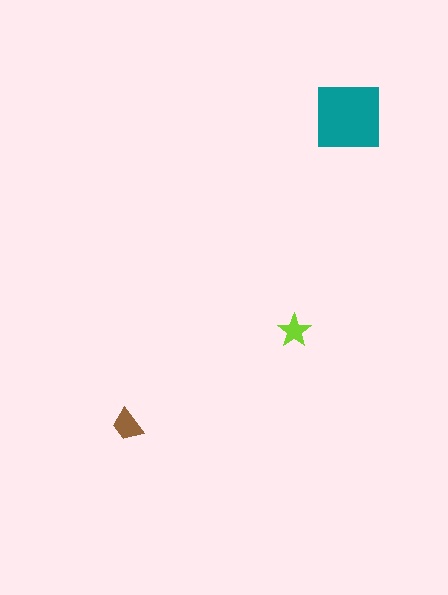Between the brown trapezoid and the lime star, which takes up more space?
The brown trapezoid.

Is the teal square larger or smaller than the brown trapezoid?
Larger.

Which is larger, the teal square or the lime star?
The teal square.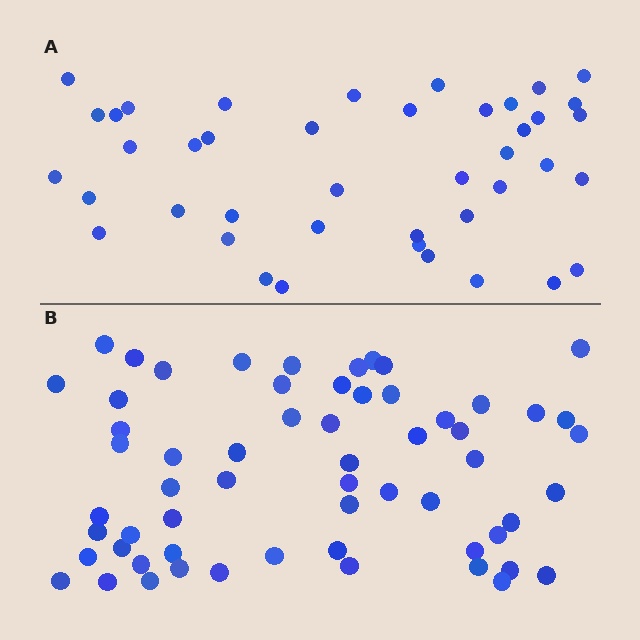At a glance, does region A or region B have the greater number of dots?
Region B (the bottom region) has more dots.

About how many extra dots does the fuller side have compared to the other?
Region B has approximately 20 more dots than region A.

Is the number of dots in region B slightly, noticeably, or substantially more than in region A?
Region B has noticeably more, but not dramatically so. The ratio is roughly 1.4 to 1.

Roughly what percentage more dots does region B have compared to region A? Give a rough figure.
About 45% more.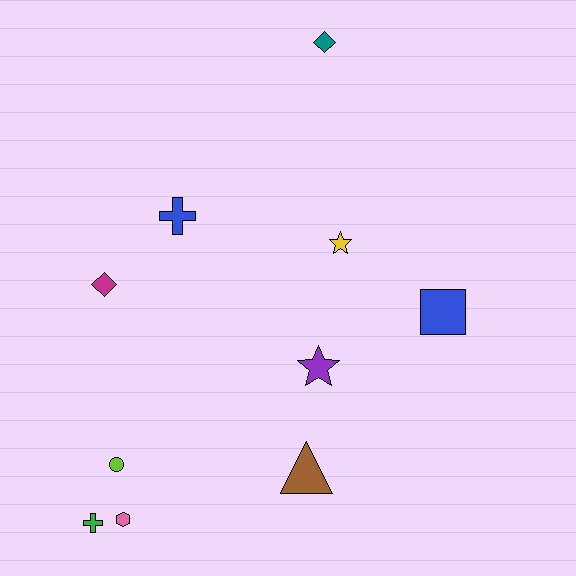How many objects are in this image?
There are 10 objects.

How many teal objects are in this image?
There is 1 teal object.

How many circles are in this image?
There is 1 circle.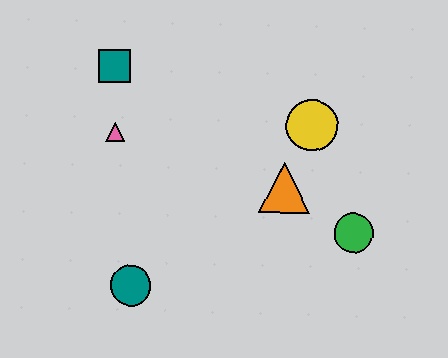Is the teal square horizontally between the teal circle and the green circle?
No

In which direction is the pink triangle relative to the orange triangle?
The pink triangle is to the left of the orange triangle.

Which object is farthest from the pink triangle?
The green circle is farthest from the pink triangle.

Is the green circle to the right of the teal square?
Yes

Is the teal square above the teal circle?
Yes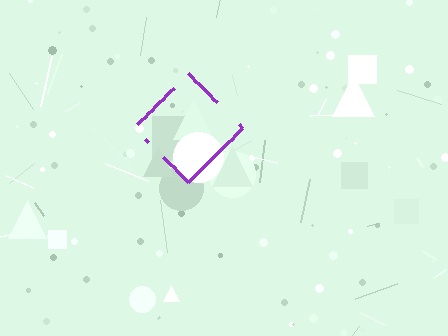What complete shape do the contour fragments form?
The contour fragments form a diamond.